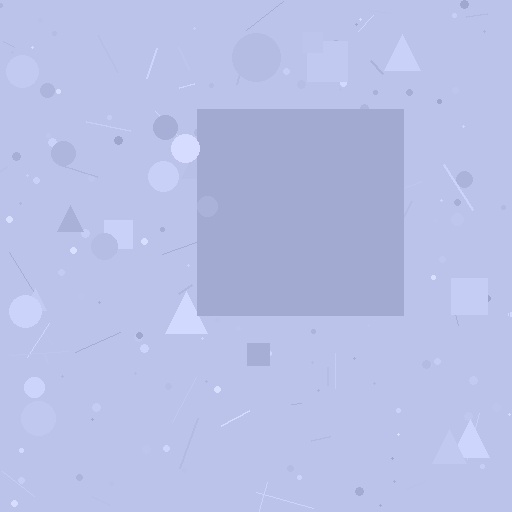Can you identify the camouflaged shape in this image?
The camouflaged shape is a square.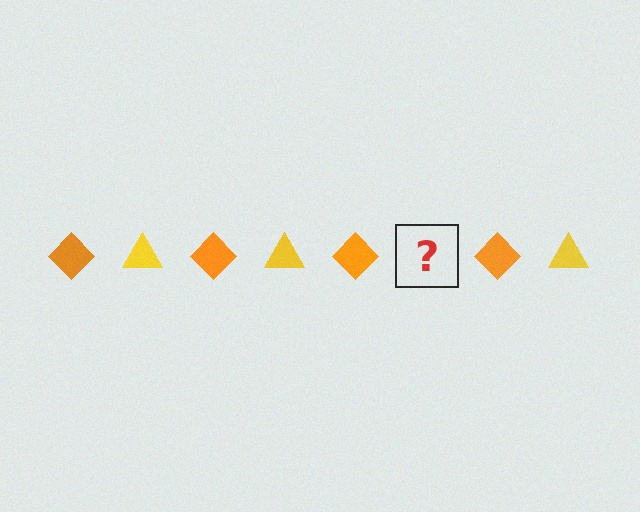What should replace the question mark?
The question mark should be replaced with a yellow triangle.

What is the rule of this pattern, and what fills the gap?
The rule is that the pattern alternates between orange diamond and yellow triangle. The gap should be filled with a yellow triangle.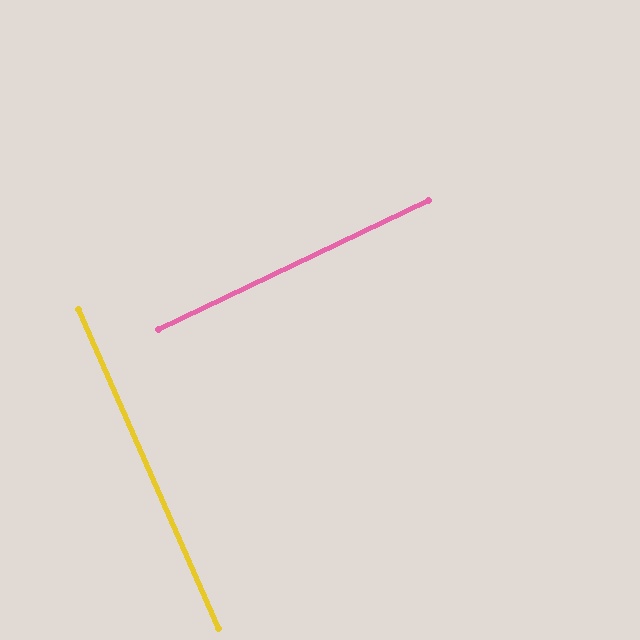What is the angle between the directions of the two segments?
Approximately 88 degrees.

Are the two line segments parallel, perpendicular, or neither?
Perpendicular — they meet at approximately 88°.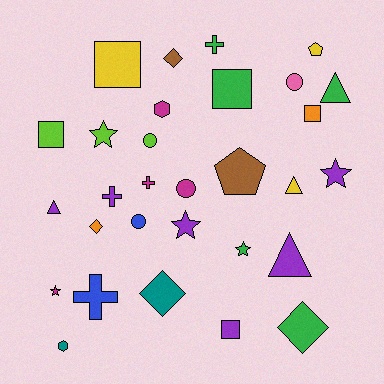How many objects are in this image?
There are 30 objects.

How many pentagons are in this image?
There are 2 pentagons.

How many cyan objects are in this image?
There are no cyan objects.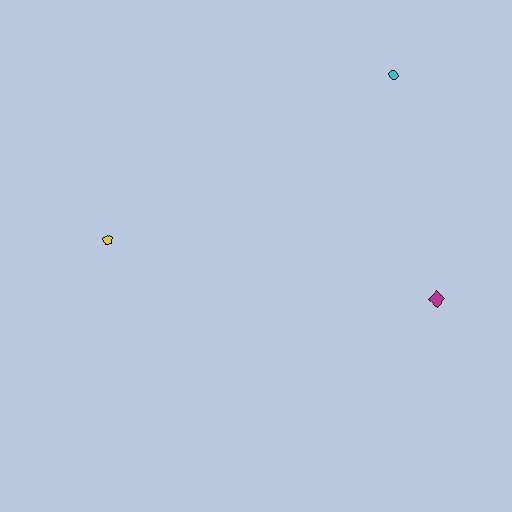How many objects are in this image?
There are 3 objects.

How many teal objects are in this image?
There are no teal objects.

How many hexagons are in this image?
There are no hexagons.